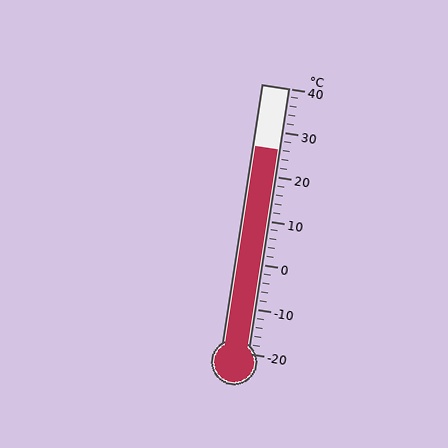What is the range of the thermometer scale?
The thermometer scale ranges from -20°C to 40°C.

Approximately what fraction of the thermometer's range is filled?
The thermometer is filled to approximately 75% of its range.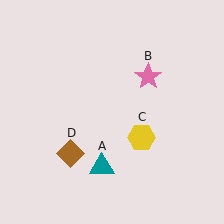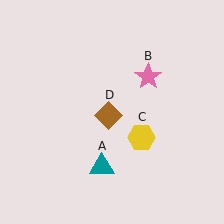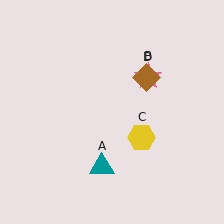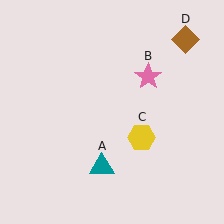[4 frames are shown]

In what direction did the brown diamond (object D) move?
The brown diamond (object D) moved up and to the right.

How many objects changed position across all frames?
1 object changed position: brown diamond (object D).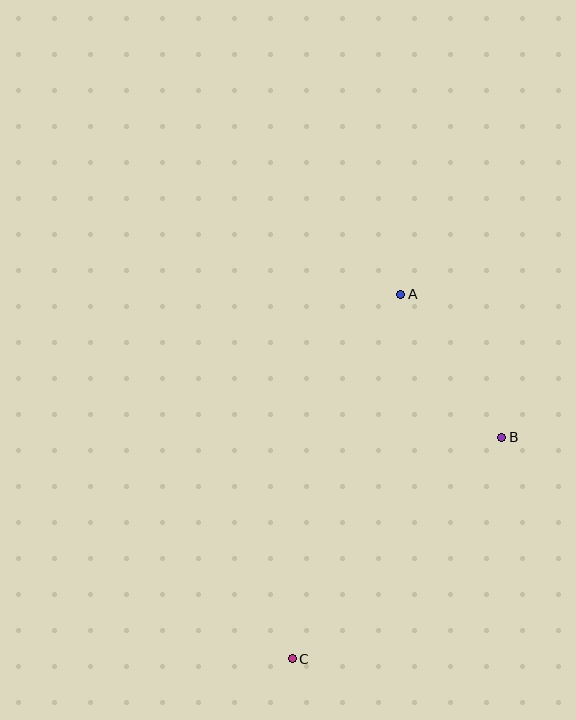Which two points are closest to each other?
Points A and B are closest to each other.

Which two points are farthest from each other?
Points A and C are farthest from each other.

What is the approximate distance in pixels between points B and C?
The distance between B and C is approximately 305 pixels.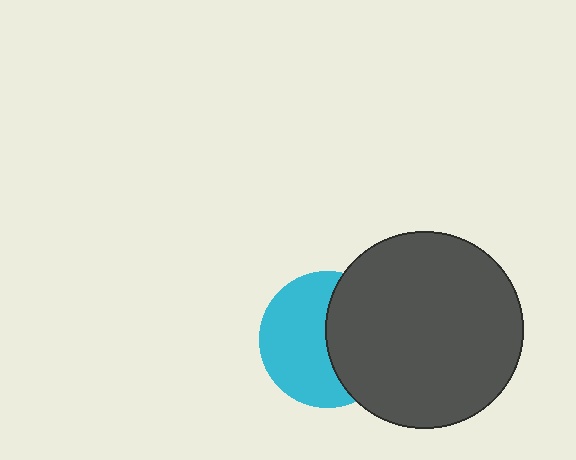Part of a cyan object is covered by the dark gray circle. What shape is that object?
It is a circle.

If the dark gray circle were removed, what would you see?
You would see the complete cyan circle.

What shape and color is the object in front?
The object in front is a dark gray circle.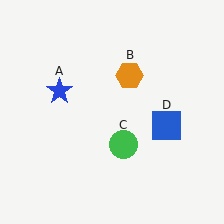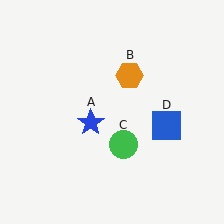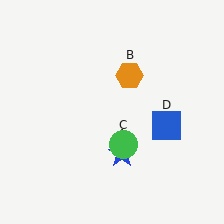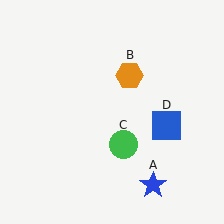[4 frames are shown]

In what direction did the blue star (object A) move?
The blue star (object A) moved down and to the right.